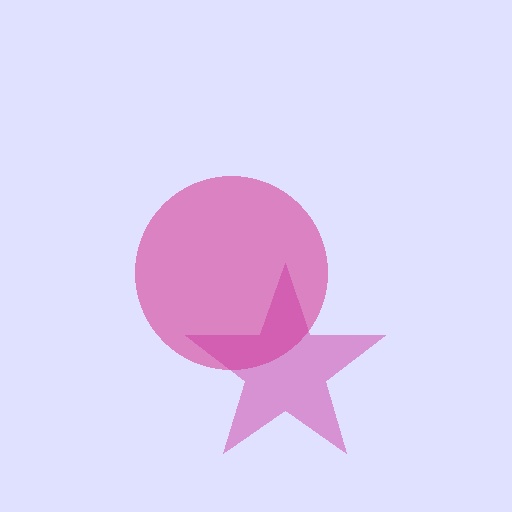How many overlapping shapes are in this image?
There are 2 overlapping shapes in the image.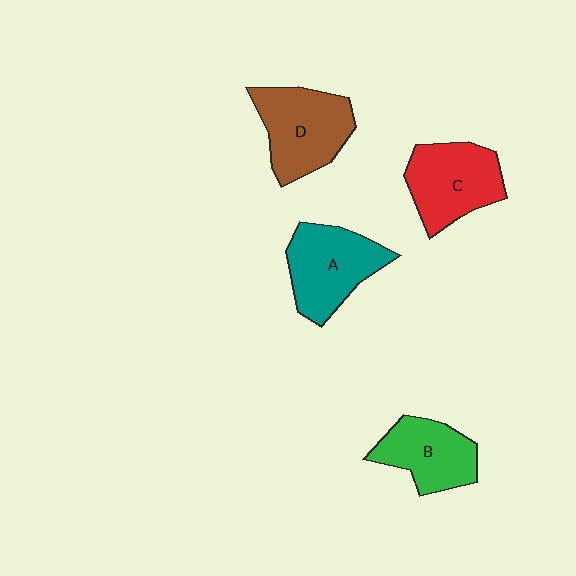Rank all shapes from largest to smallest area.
From largest to smallest: D (brown), A (teal), C (red), B (green).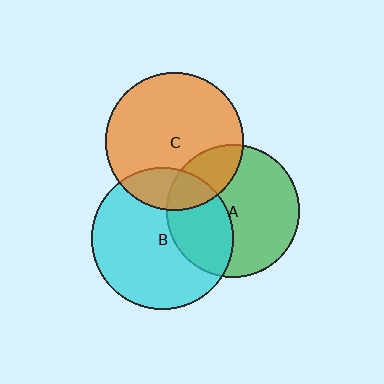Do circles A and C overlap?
Yes.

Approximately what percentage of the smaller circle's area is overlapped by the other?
Approximately 25%.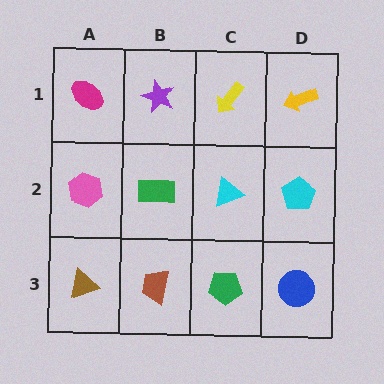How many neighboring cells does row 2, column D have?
3.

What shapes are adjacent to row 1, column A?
A pink hexagon (row 2, column A), a purple star (row 1, column B).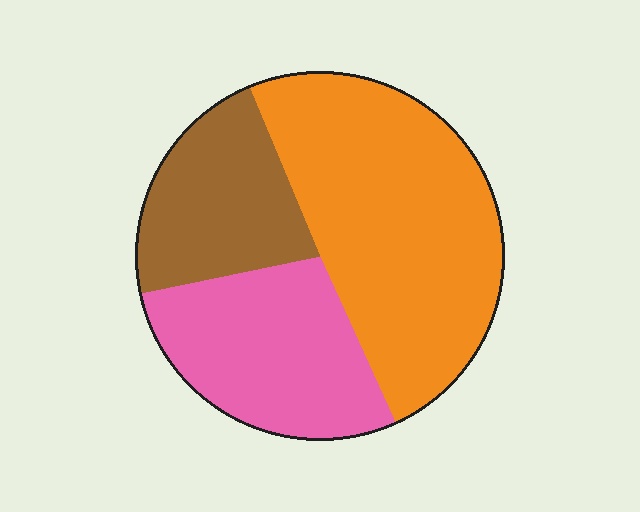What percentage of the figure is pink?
Pink covers around 30% of the figure.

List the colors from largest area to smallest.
From largest to smallest: orange, pink, brown.